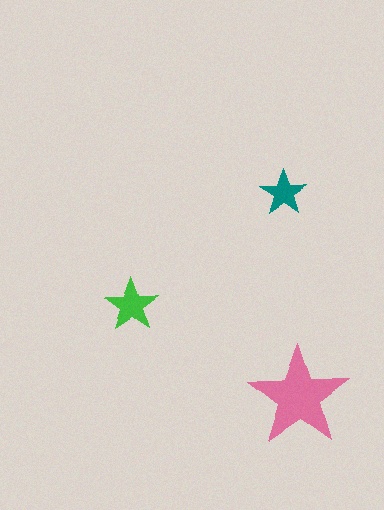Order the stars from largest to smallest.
the pink one, the green one, the teal one.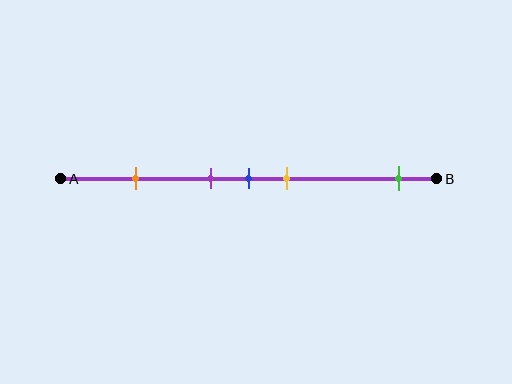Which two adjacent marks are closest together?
The purple and blue marks are the closest adjacent pair.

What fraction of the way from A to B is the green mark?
The green mark is approximately 90% (0.9) of the way from A to B.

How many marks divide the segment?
There are 5 marks dividing the segment.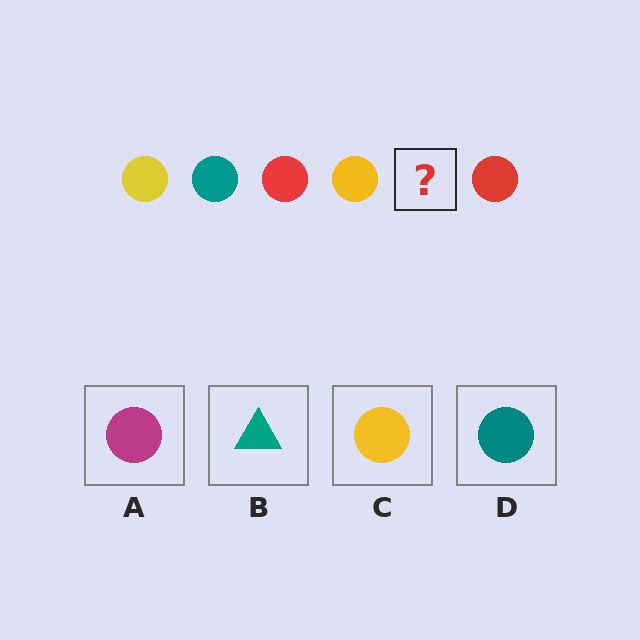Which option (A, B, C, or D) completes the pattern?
D.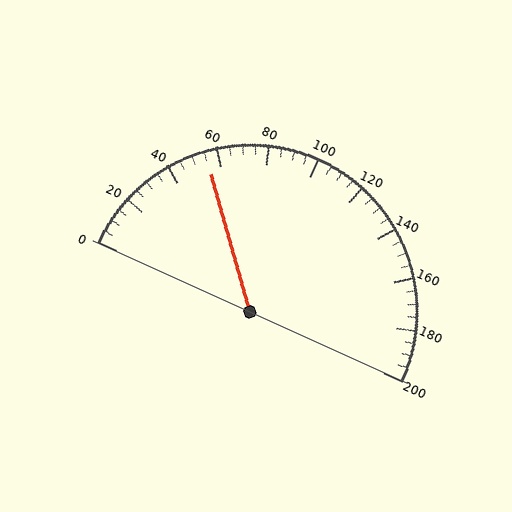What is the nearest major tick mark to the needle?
The nearest major tick mark is 60.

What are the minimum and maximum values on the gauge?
The gauge ranges from 0 to 200.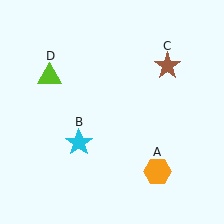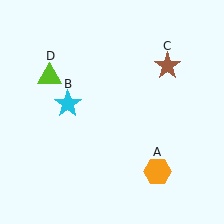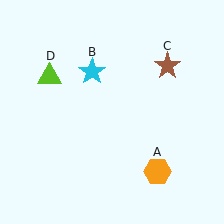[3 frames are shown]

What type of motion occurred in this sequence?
The cyan star (object B) rotated clockwise around the center of the scene.